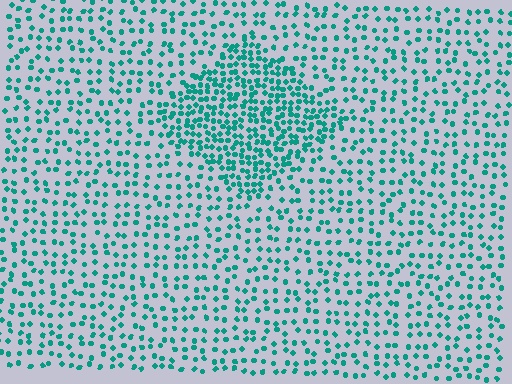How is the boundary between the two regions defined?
The boundary is defined by a change in element density (approximately 2.1x ratio). All elements are the same color, size, and shape.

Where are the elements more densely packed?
The elements are more densely packed inside the diamond boundary.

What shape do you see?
I see a diamond.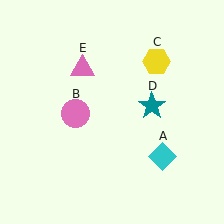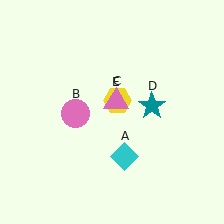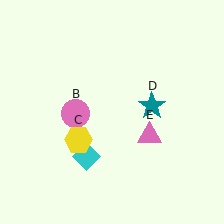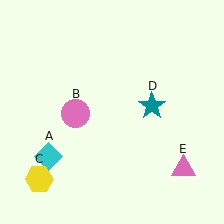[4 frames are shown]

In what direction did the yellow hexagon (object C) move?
The yellow hexagon (object C) moved down and to the left.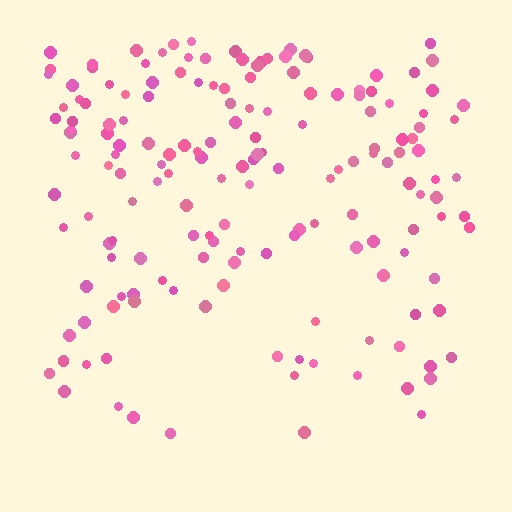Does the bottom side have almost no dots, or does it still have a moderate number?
Still a moderate number, just noticeably fewer than the top.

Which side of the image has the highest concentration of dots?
The top.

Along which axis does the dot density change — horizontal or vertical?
Vertical.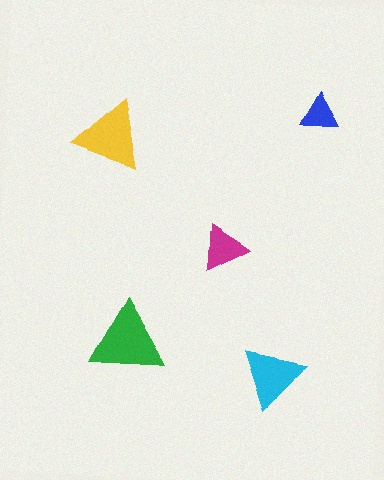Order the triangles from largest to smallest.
the green one, the yellow one, the cyan one, the magenta one, the blue one.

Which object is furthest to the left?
The yellow triangle is leftmost.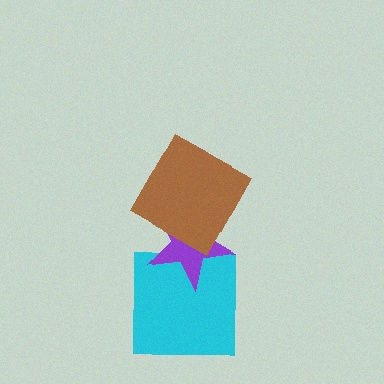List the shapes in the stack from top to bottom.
From top to bottom: the brown square, the purple star, the cyan square.